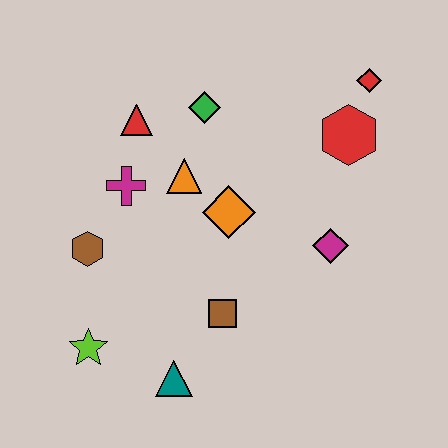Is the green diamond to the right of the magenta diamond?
No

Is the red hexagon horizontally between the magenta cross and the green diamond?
No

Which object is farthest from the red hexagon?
The lime star is farthest from the red hexagon.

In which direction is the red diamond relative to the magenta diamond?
The red diamond is above the magenta diamond.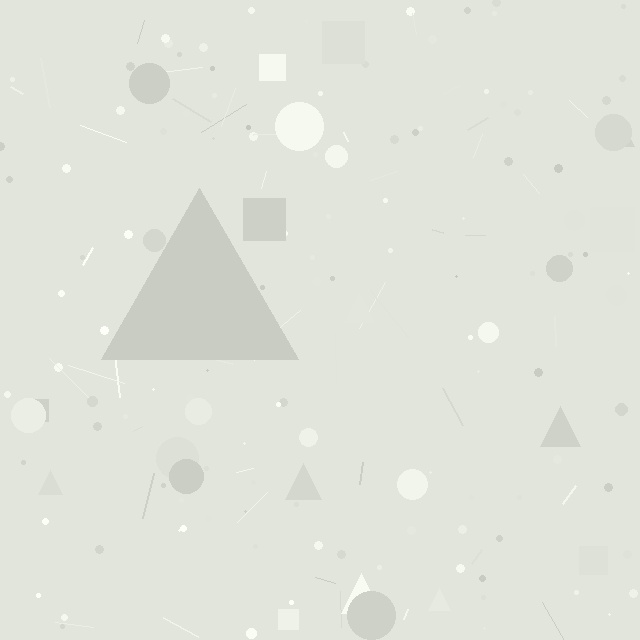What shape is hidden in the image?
A triangle is hidden in the image.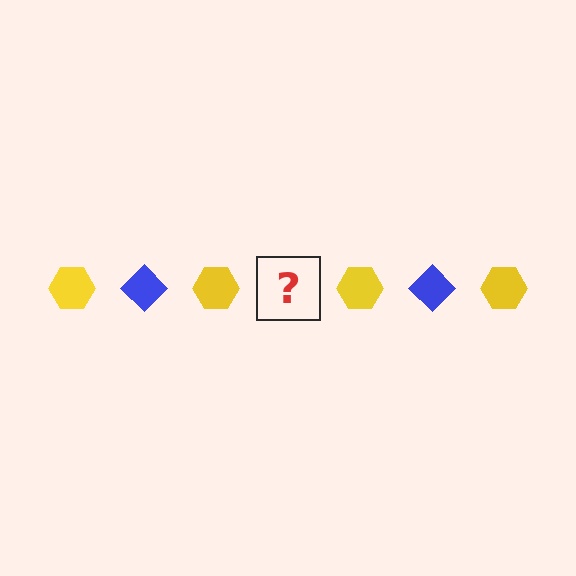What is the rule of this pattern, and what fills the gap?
The rule is that the pattern alternates between yellow hexagon and blue diamond. The gap should be filled with a blue diamond.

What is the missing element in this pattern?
The missing element is a blue diamond.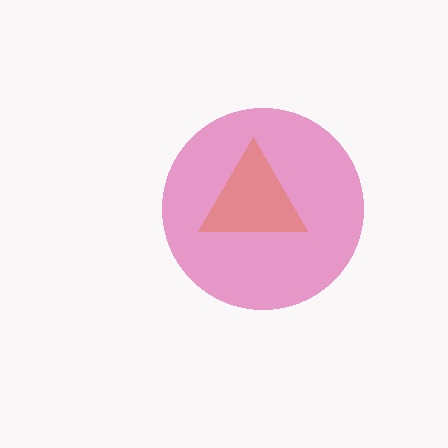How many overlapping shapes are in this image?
There are 2 overlapping shapes in the image.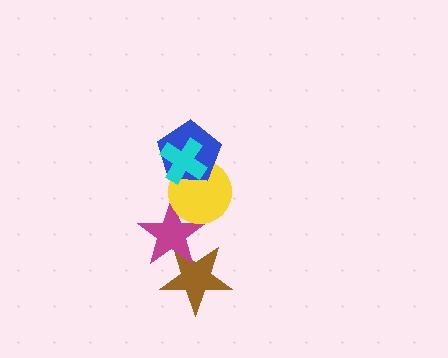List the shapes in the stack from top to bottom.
From top to bottom: the cyan cross, the blue pentagon, the yellow circle, the magenta star, the brown star.